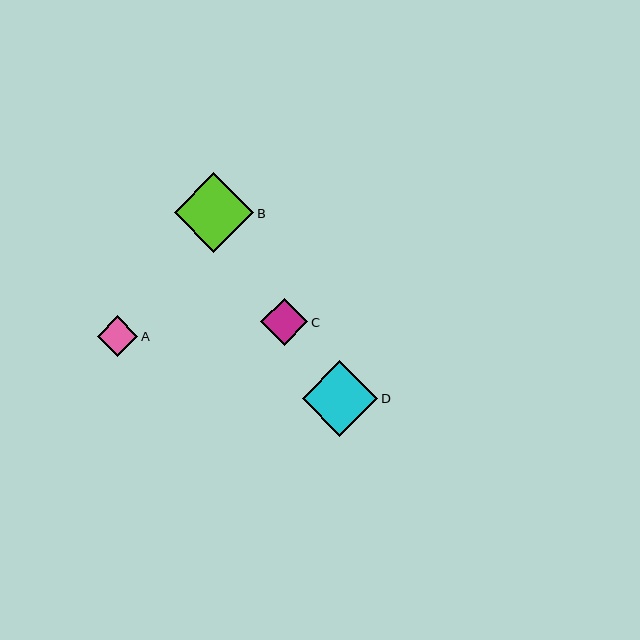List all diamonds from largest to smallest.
From largest to smallest: B, D, C, A.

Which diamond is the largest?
Diamond B is the largest with a size of approximately 80 pixels.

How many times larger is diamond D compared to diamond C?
Diamond D is approximately 1.6 times the size of diamond C.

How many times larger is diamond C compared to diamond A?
Diamond C is approximately 1.2 times the size of diamond A.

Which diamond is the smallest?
Diamond A is the smallest with a size of approximately 41 pixels.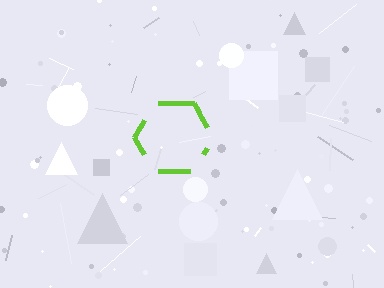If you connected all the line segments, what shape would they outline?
They would outline a hexagon.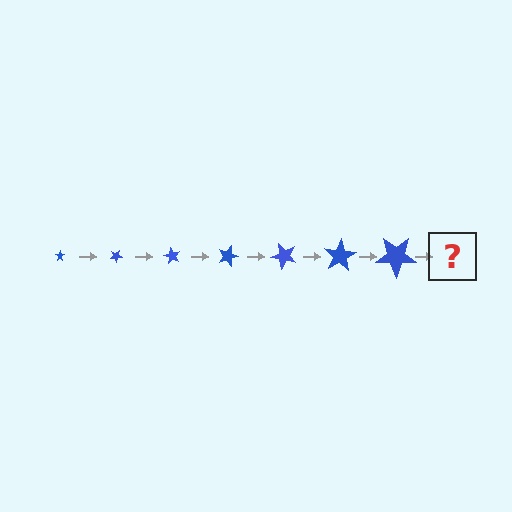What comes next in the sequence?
The next element should be a star, larger than the previous one and rotated 210 degrees from the start.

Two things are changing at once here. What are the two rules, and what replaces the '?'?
The two rules are that the star grows larger each step and it rotates 30 degrees each step. The '?' should be a star, larger than the previous one and rotated 210 degrees from the start.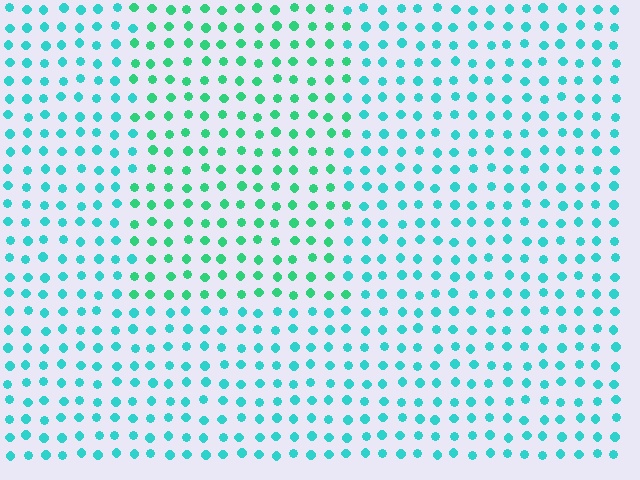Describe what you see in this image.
The image is filled with small cyan elements in a uniform arrangement. A rectangle-shaped region is visible where the elements are tinted to a slightly different hue, forming a subtle color boundary.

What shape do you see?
I see a rectangle.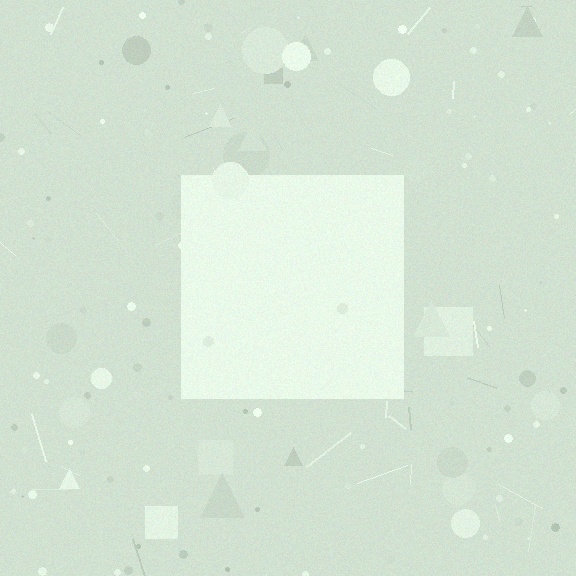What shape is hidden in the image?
A square is hidden in the image.